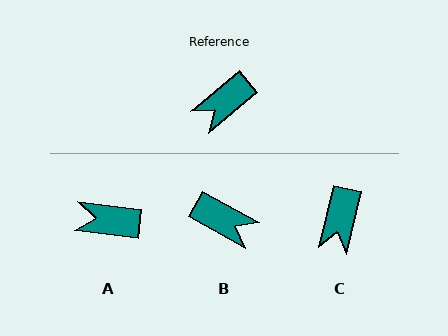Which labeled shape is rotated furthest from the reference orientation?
B, about 111 degrees away.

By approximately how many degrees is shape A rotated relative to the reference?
Approximately 47 degrees clockwise.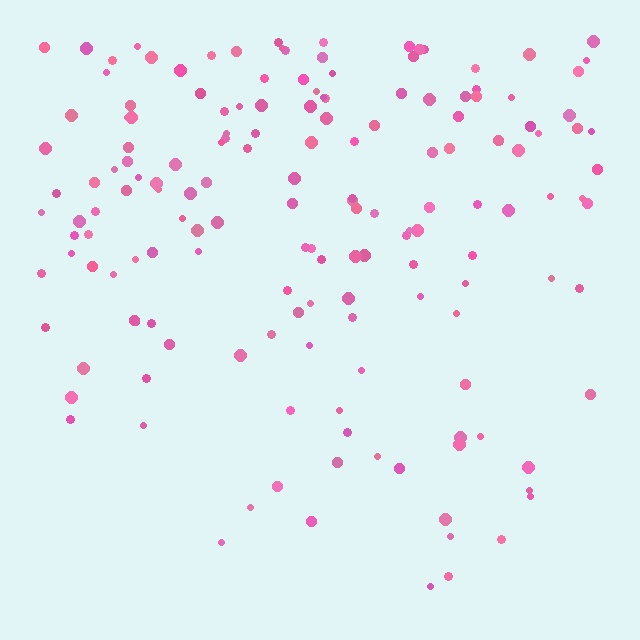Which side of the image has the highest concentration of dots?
The top.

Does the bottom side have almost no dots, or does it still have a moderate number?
Still a moderate number, just noticeably fewer than the top.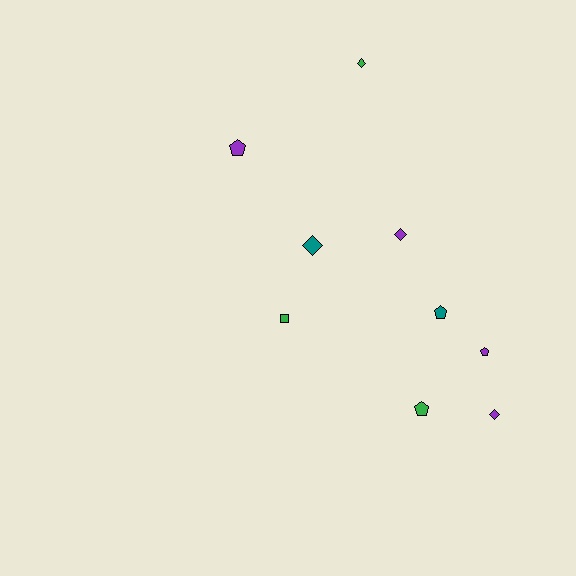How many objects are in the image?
There are 9 objects.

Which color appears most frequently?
Purple, with 4 objects.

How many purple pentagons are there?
There are 2 purple pentagons.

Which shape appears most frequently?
Diamond, with 4 objects.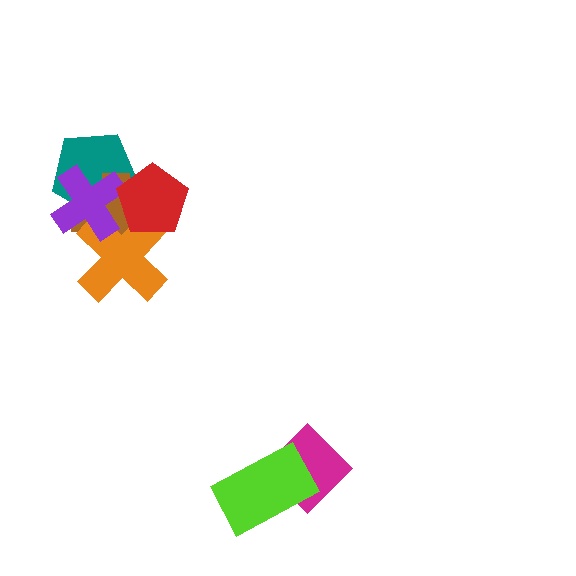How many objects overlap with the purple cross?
4 objects overlap with the purple cross.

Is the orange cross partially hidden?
Yes, it is partially covered by another shape.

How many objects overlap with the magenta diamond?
1 object overlaps with the magenta diamond.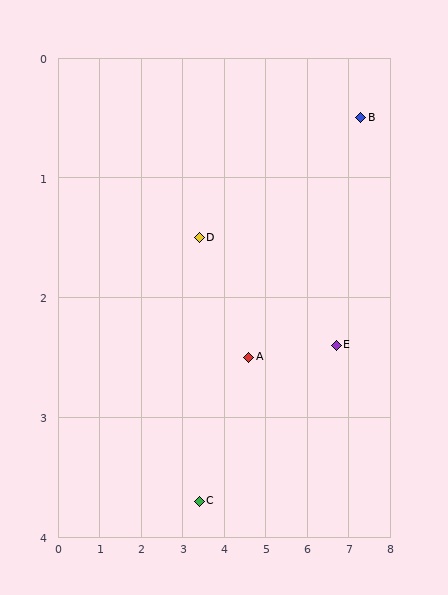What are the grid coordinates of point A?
Point A is at approximately (4.6, 2.5).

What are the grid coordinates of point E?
Point E is at approximately (6.7, 2.4).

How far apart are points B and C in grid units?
Points B and C are about 5.0 grid units apart.